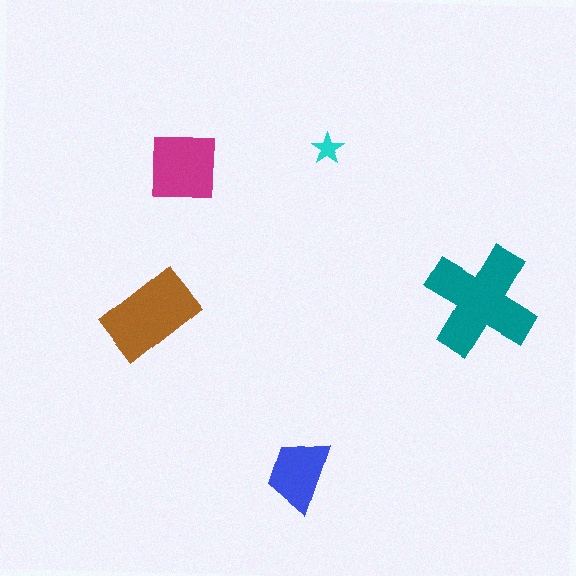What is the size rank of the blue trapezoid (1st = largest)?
4th.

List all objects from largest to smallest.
The teal cross, the brown rectangle, the magenta square, the blue trapezoid, the cyan star.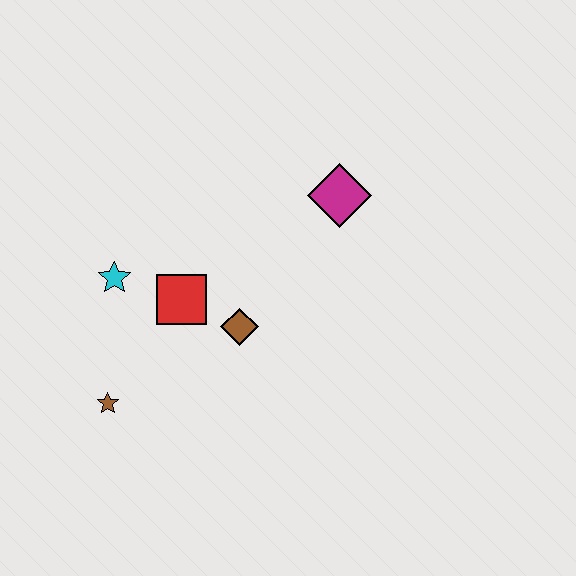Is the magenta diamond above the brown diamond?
Yes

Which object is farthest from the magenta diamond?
The brown star is farthest from the magenta diamond.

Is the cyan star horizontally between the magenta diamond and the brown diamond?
No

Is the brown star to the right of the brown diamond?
No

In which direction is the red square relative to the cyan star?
The red square is to the right of the cyan star.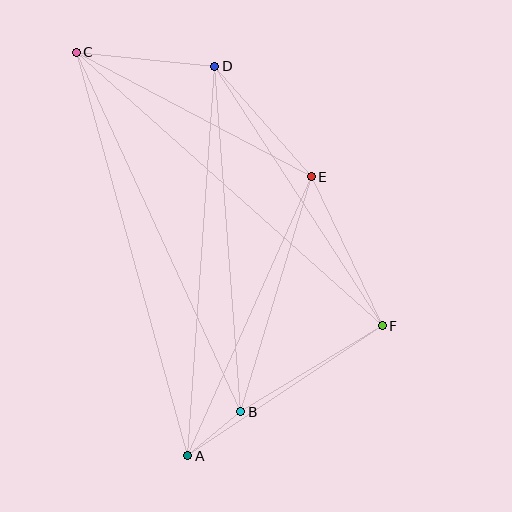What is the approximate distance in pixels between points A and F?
The distance between A and F is approximately 234 pixels.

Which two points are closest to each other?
Points A and B are closest to each other.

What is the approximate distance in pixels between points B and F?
The distance between B and F is approximately 166 pixels.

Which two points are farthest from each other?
Points A and C are farthest from each other.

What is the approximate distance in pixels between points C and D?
The distance between C and D is approximately 139 pixels.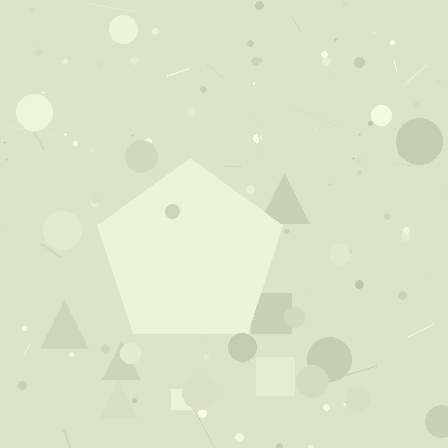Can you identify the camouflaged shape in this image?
The camouflaged shape is a pentagon.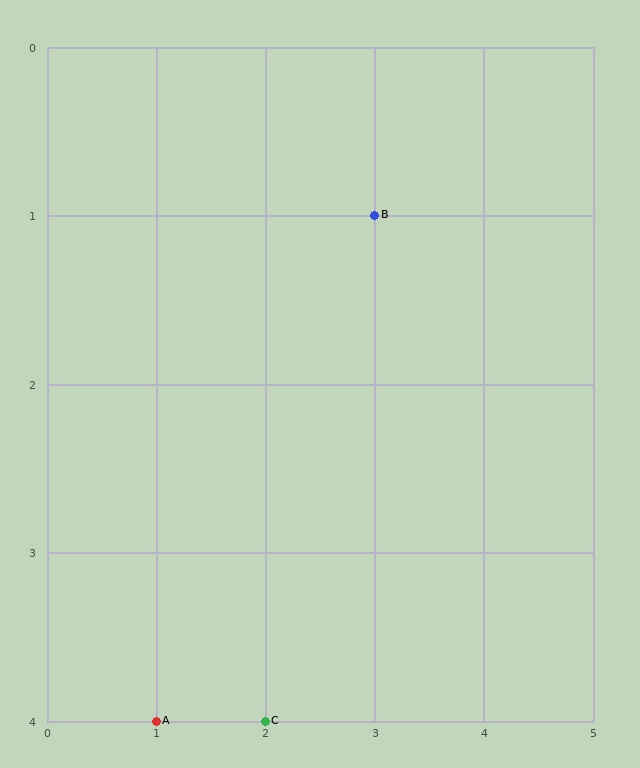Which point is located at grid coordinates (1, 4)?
Point A is at (1, 4).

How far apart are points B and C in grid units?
Points B and C are 1 column and 3 rows apart (about 3.2 grid units diagonally).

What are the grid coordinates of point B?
Point B is at grid coordinates (3, 1).